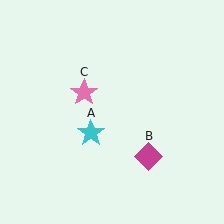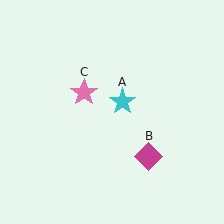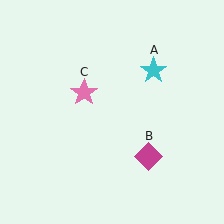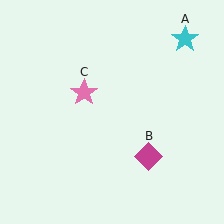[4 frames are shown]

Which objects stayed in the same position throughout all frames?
Magenta diamond (object B) and pink star (object C) remained stationary.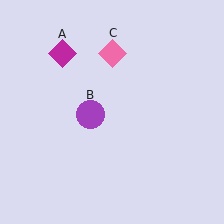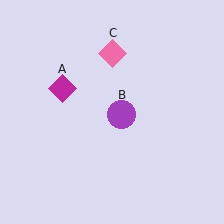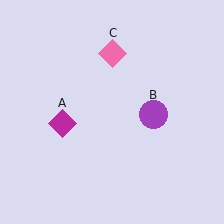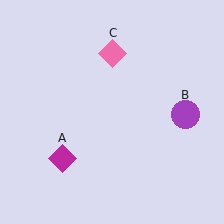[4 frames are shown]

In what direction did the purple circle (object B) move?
The purple circle (object B) moved right.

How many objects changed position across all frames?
2 objects changed position: magenta diamond (object A), purple circle (object B).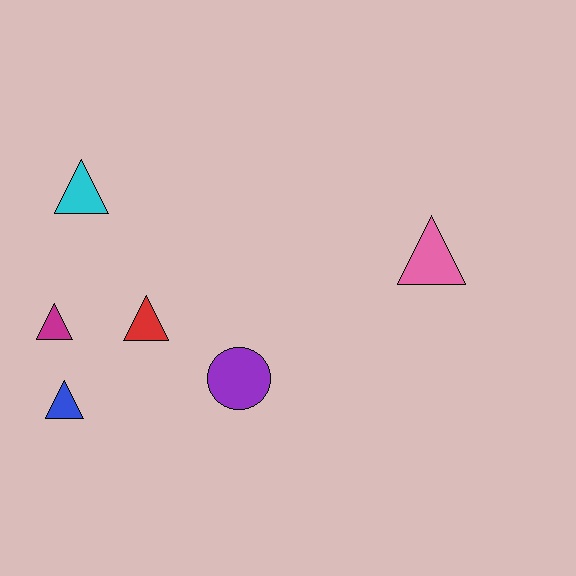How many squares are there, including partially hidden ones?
There are no squares.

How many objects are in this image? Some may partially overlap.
There are 6 objects.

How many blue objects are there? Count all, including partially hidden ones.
There is 1 blue object.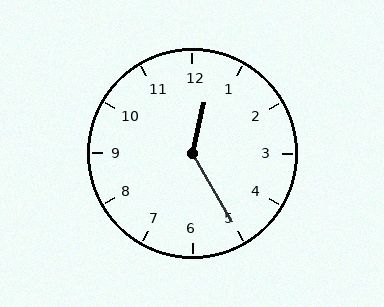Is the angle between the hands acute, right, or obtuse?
It is obtuse.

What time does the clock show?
12:25.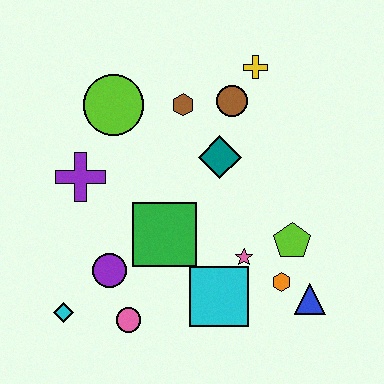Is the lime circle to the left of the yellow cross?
Yes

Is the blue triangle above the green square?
No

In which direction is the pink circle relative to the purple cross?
The pink circle is below the purple cross.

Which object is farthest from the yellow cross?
The cyan diamond is farthest from the yellow cross.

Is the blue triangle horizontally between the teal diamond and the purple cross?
No